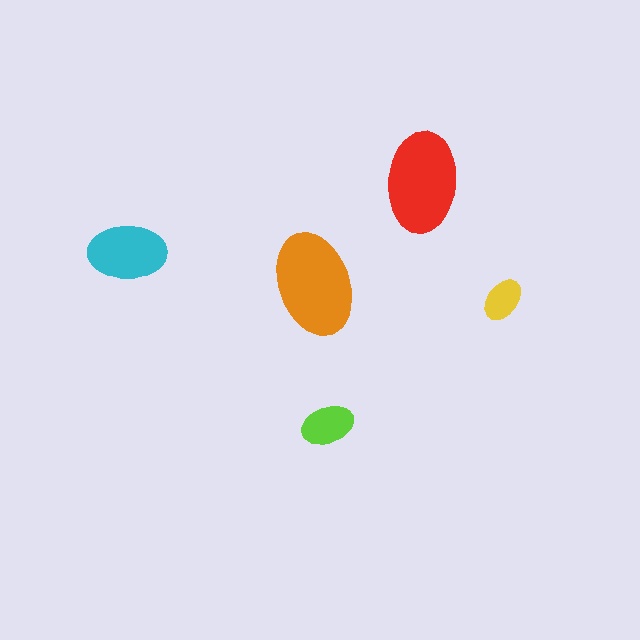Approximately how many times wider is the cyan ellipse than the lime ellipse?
About 1.5 times wider.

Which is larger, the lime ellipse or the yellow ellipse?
The lime one.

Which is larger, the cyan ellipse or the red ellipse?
The red one.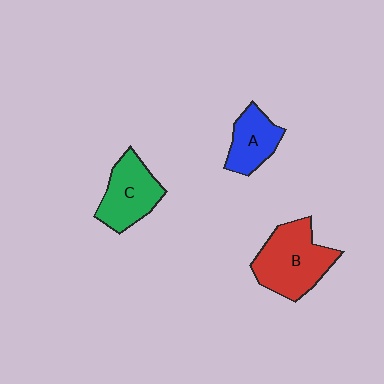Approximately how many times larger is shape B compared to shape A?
Approximately 1.7 times.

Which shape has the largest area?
Shape B (red).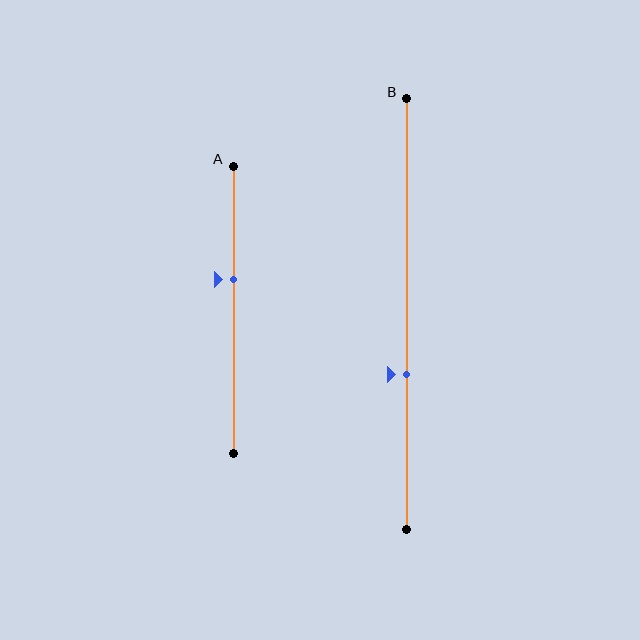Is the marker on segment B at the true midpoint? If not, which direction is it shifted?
No, the marker on segment B is shifted downward by about 14% of the segment length.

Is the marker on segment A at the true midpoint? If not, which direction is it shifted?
No, the marker on segment A is shifted upward by about 11% of the segment length.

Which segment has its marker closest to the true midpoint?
Segment A has its marker closest to the true midpoint.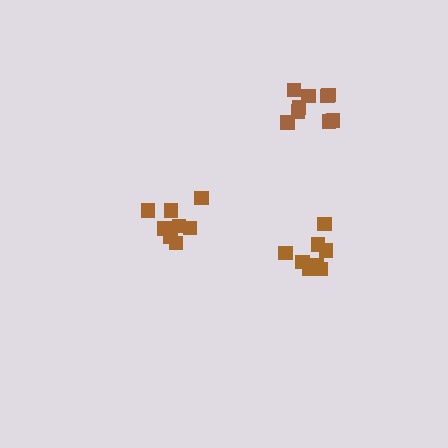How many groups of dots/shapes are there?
There are 3 groups.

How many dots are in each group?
Group 1: 9 dots, Group 2: 8 dots, Group 3: 9 dots (26 total).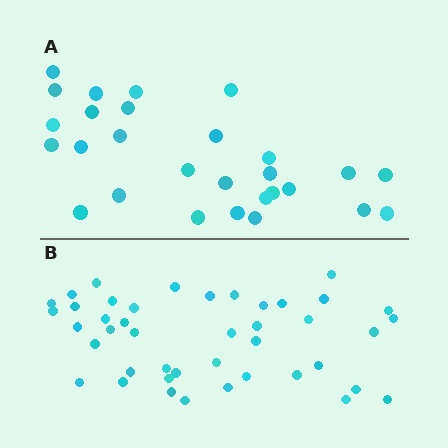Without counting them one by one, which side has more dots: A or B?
Region B (the bottom region) has more dots.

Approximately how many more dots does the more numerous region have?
Region B has approximately 15 more dots than region A.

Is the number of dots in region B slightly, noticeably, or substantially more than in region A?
Region B has substantially more. The ratio is roughly 1.5 to 1.